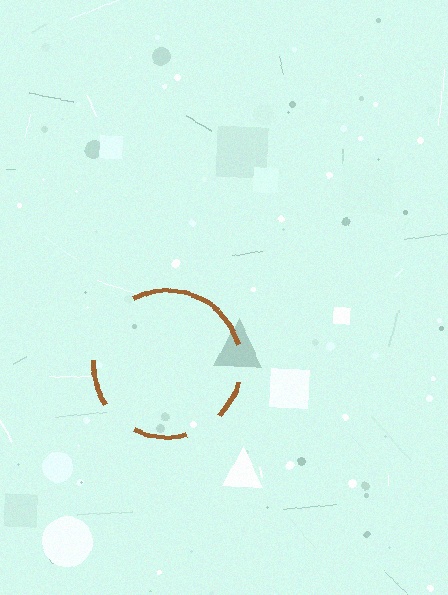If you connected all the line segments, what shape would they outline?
They would outline a circle.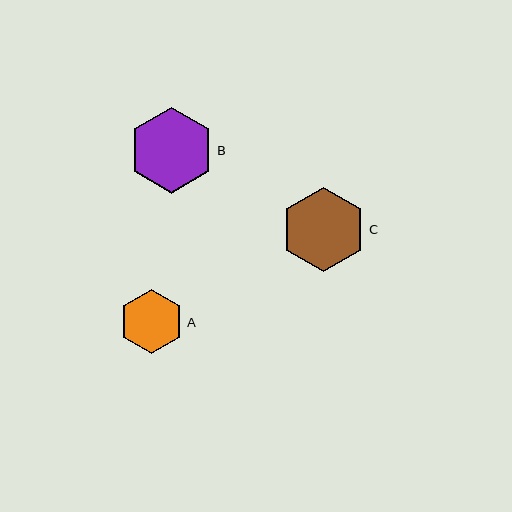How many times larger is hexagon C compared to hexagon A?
Hexagon C is approximately 1.3 times the size of hexagon A.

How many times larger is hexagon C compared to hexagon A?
Hexagon C is approximately 1.3 times the size of hexagon A.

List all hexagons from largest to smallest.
From largest to smallest: B, C, A.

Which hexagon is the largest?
Hexagon B is the largest with a size of approximately 86 pixels.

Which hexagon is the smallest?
Hexagon A is the smallest with a size of approximately 65 pixels.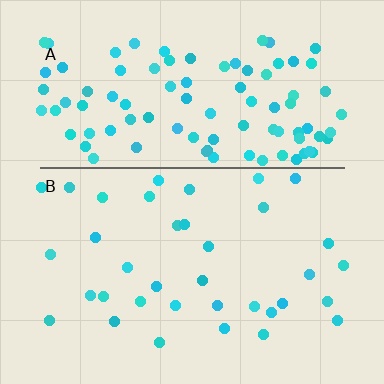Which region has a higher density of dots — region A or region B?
A (the top).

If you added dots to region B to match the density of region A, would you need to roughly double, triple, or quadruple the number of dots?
Approximately triple.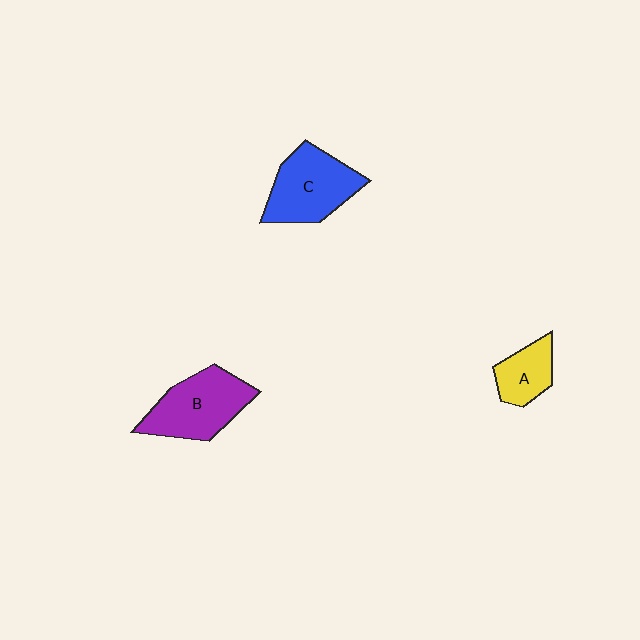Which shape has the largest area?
Shape B (purple).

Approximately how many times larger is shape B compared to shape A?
Approximately 1.9 times.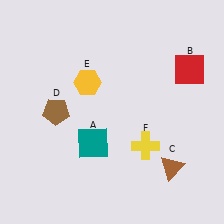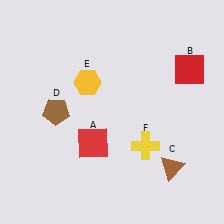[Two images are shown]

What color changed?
The square (A) changed from teal in Image 1 to red in Image 2.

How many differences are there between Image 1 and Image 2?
There is 1 difference between the two images.